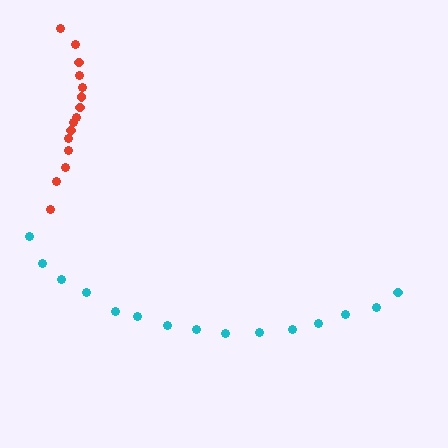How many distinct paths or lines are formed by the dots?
There are 2 distinct paths.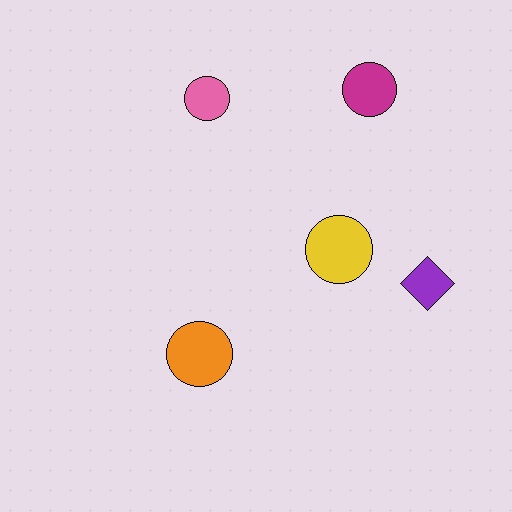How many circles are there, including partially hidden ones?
There are 4 circles.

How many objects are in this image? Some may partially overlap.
There are 5 objects.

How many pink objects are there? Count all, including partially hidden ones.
There is 1 pink object.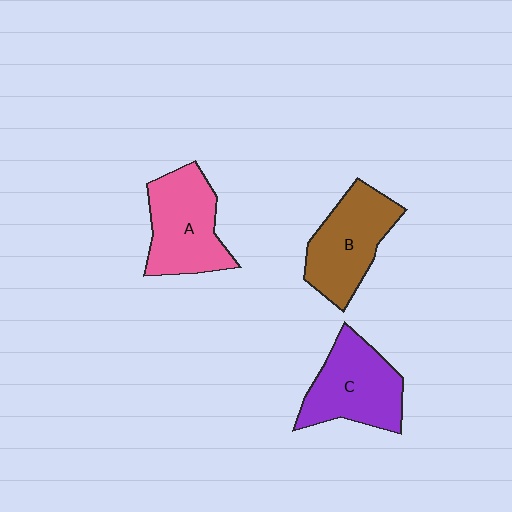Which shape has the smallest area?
Shape B (brown).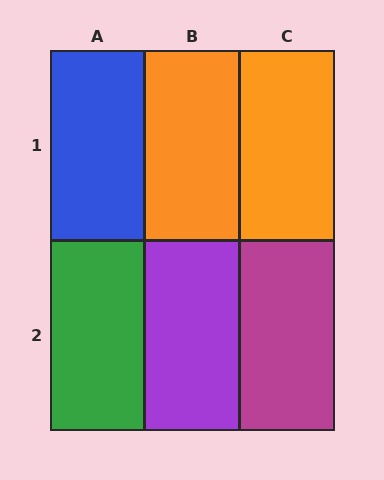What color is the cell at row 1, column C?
Orange.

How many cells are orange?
2 cells are orange.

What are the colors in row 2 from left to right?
Green, purple, magenta.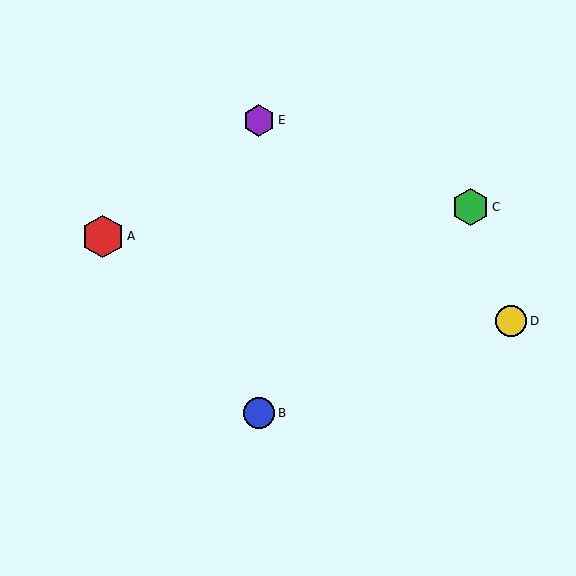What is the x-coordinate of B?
Object B is at x≈259.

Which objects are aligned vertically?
Objects B, E are aligned vertically.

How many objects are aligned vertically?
2 objects (B, E) are aligned vertically.